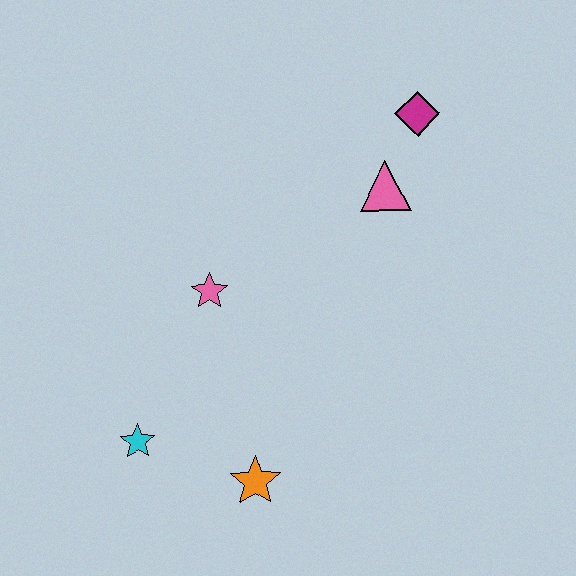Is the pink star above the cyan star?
Yes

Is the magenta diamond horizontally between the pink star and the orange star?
No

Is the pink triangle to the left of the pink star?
No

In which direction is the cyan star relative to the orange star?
The cyan star is to the left of the orange star.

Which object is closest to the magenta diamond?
The pink triangle is closest to the magenta diamond.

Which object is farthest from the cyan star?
The magenta diamond is farthest from the cyan star.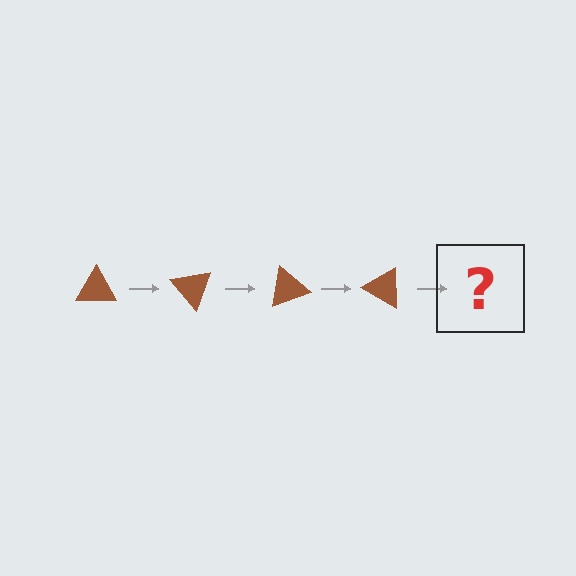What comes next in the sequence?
The next element should be a brown triangle rotated 200 degrees.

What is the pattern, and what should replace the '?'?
The pattern is that the triangle rotates 50 degrees each step. The '?' should be a brown triangle rotated 200 degrees.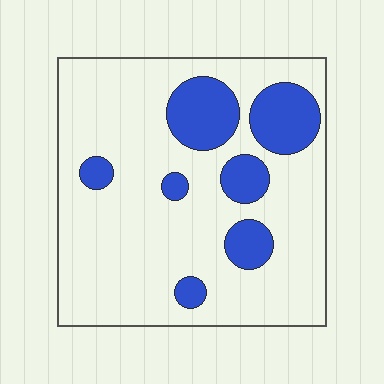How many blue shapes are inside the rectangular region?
7.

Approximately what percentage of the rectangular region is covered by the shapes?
Approximately 20%.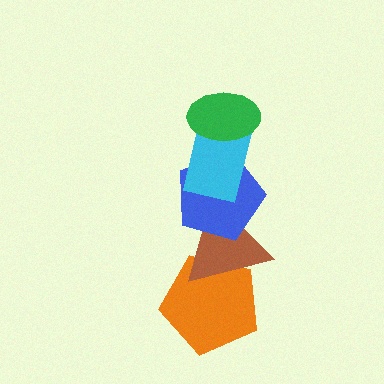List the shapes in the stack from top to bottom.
From top to bottom: the green ellipse, the cyan rectangle, the blue pentagon, the brown triangle, the orange pentagon.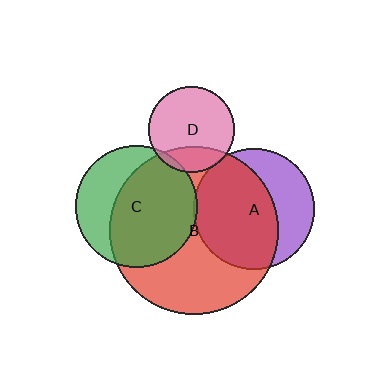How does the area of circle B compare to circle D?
Approximately 3.8 times.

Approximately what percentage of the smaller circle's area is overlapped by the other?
Approximately 65%.